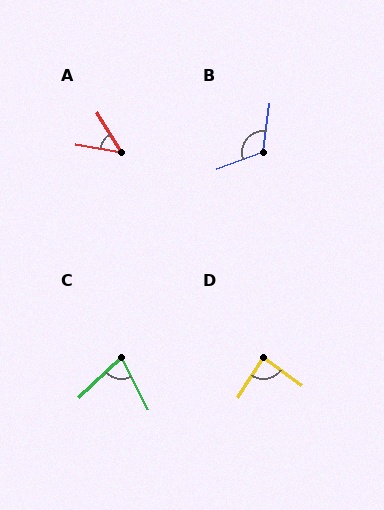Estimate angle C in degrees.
Approximately 73 degrees.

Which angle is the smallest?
A, at approximately 49 degrees.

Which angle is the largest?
B, at approximately 118 degrees.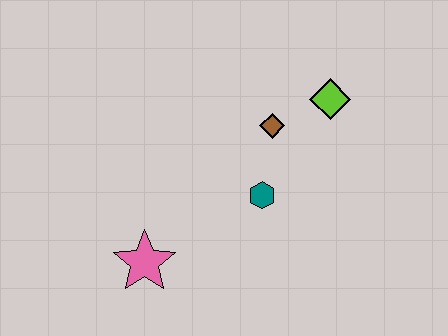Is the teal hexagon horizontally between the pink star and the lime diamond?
Yes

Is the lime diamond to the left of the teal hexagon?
No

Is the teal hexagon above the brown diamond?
No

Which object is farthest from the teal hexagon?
The pink star is farthest from the teal hexagon.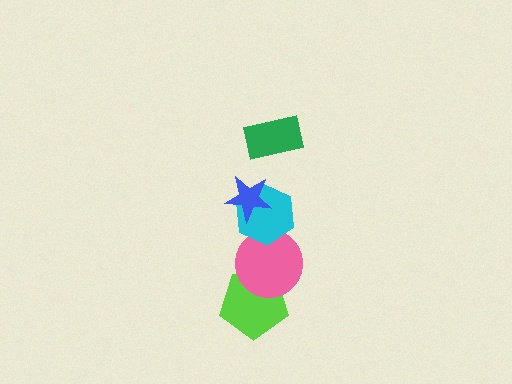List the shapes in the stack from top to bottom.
From top to bottom: the green rectangle, the blue star, the cyan hexagon, the pink circle, the lime pentagon.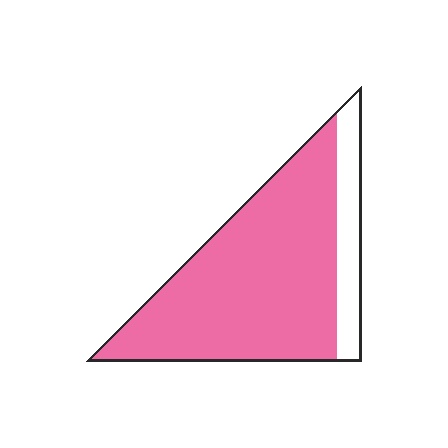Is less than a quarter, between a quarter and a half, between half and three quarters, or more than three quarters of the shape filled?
More than three quarters.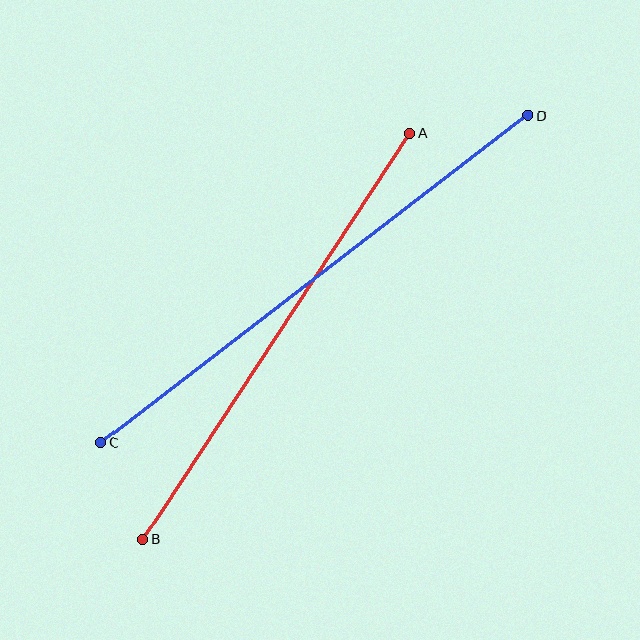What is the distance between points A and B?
The distance is approximately 485 pixels.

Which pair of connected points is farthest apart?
Points C and D are farthest apart.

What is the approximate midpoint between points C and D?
The midpoint is at approximately (314, 279) pixels.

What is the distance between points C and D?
The distance is approximately 539 pixels.